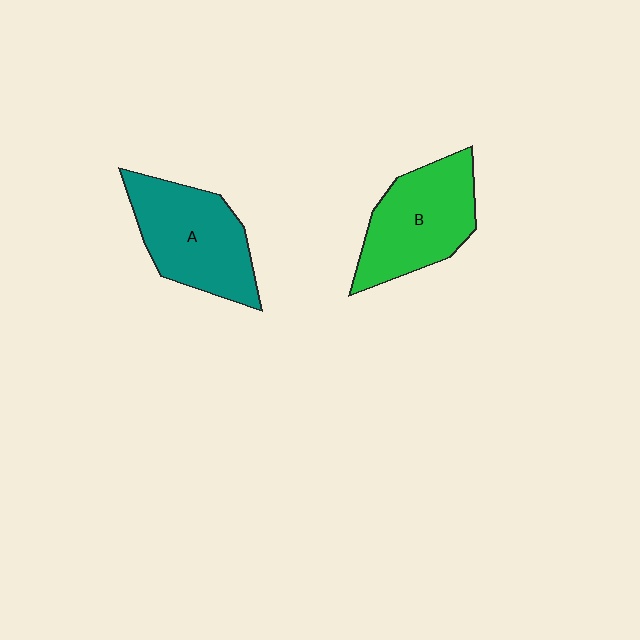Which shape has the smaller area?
Shape B (green).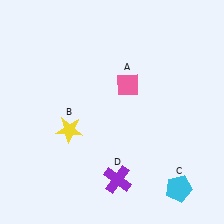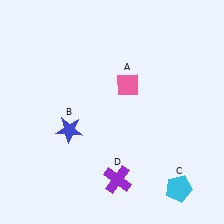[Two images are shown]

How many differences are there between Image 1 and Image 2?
There is 1 difference between the two images.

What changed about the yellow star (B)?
In Image 1, B is yellow. In Image 2, it changed to blue.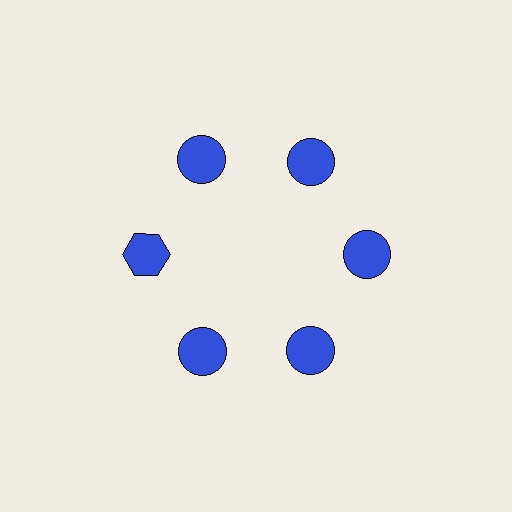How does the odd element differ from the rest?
It has a different shape: hexagon instead of circle.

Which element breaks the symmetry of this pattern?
The blue hexagon at roughly the 9 o'clock position breaks the symmetry. All other shapes are blue circles.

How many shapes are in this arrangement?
There are 6 shapes arranged in a ring pattern.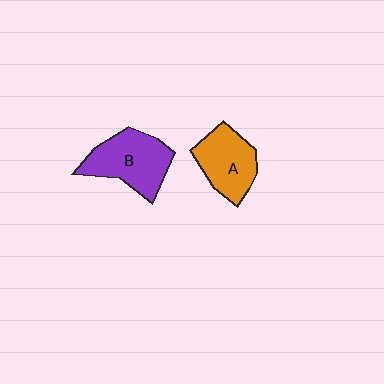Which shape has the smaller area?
Shape A (orange).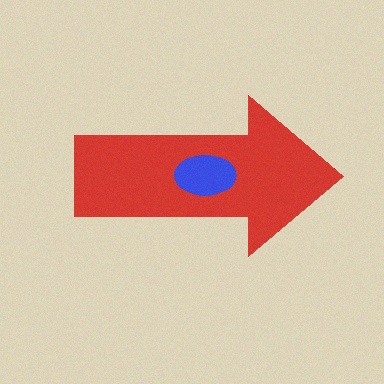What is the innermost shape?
The blue ellipse.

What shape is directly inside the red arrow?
The blue ellipse.